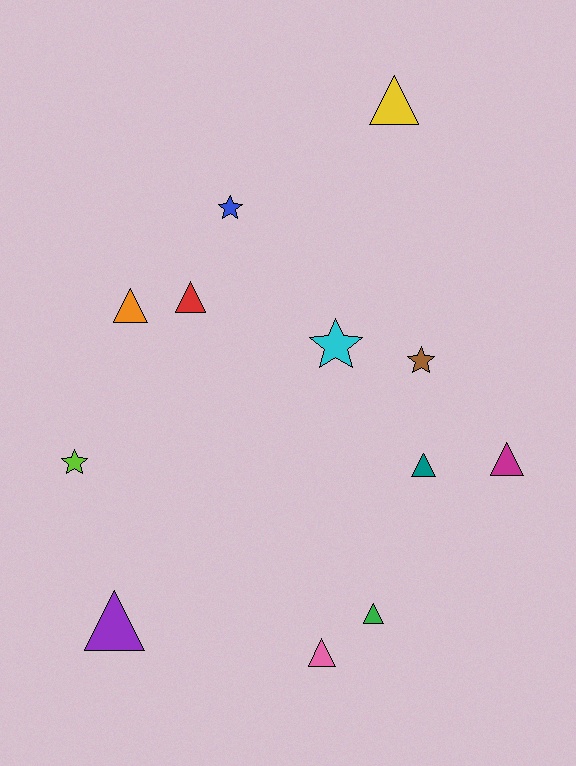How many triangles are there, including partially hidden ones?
There are 8 triangles.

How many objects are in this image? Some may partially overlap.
There are 12 objects.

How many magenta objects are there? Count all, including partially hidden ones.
There is 1 magenta object.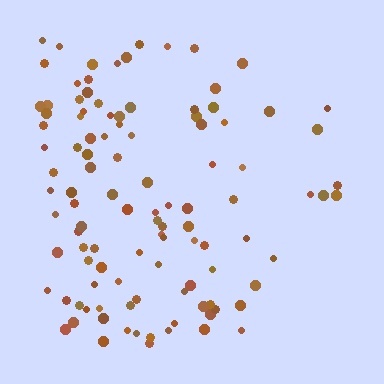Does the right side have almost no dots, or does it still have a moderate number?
Still a moderate number, just noticeably fewer than the left.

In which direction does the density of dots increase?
From right to left, with the left side densest.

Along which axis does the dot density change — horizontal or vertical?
Horizontal.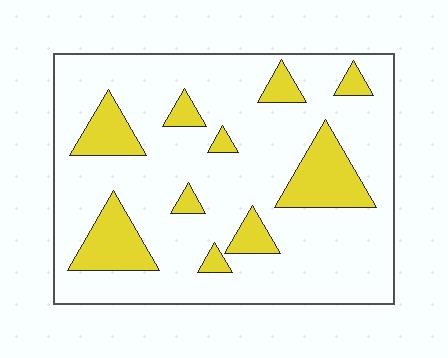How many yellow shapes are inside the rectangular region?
10.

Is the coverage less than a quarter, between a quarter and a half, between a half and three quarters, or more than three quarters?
Less than a quarter.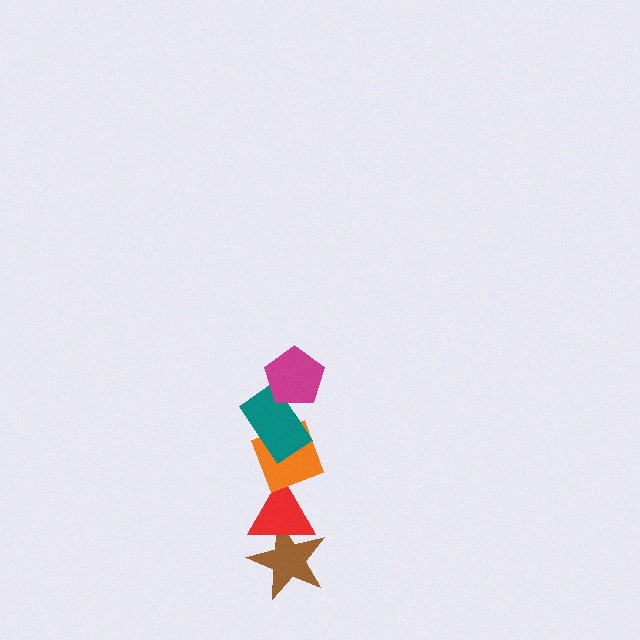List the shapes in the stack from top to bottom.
From top to bottom: the magenta pentagon, the teal rectangle, the orange diamond, the red triangle, the brown star.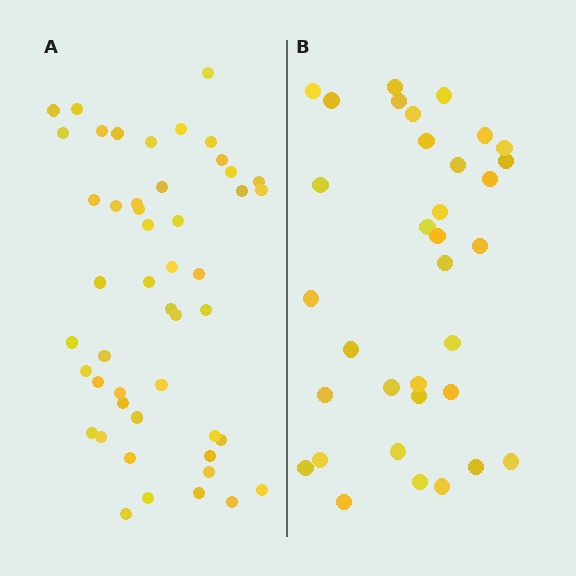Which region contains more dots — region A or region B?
Region A (the left region) has more dots.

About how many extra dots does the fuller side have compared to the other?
Region A has approximately 15 more dots than region B.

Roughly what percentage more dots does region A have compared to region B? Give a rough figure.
About 40% more.